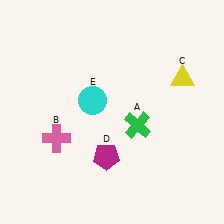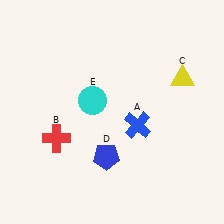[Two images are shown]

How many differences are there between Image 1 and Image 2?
There are 3 differences between the two images.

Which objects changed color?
A changed from green to blue. B changed from pink to red. D changed from magenta to blue.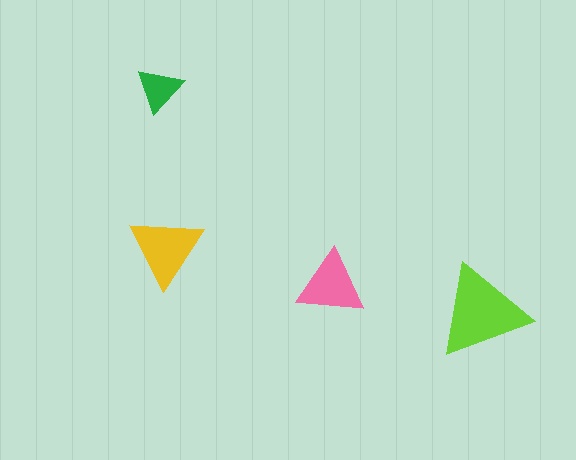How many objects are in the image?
There are 4 objects in the image.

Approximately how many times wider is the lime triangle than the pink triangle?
About 1.5 times wider.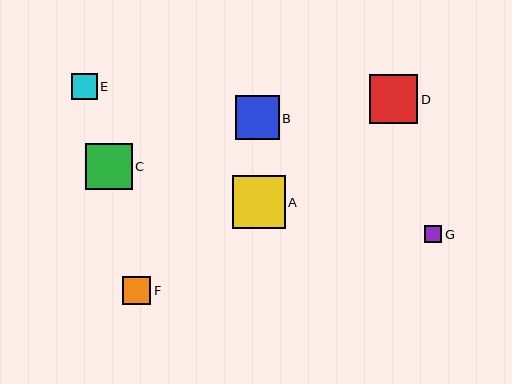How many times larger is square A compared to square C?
Square A is approximately 1.1 times the size of square C.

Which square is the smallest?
Square G is the smallest with a size of approximately 17 pixels.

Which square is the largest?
Square A is the largest with a size of approximately 53 pixels.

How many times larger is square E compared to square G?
Square E is approximately 1.6 times the size of square G.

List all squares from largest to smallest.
From largest to smallest: A, D, C, B, F, E, G.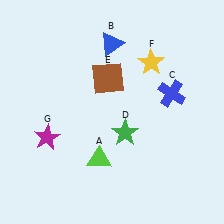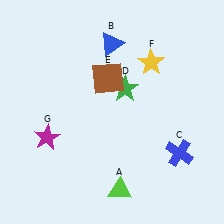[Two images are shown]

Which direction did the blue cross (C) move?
The blue cross (C) moved down.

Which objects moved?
The objects that moved are: the lime triangle (A), the blue cross (C), the green star (D).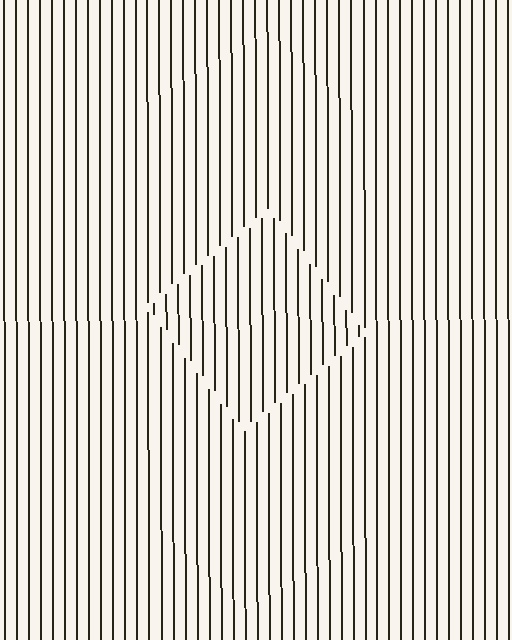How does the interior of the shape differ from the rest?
The interior of the shape contains the same grating, shifted by half a period — the contour is defined by the phase discontinuity where line-ends from the inner and outer gratings abut.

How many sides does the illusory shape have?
4 sides — the line-ends trace a square.